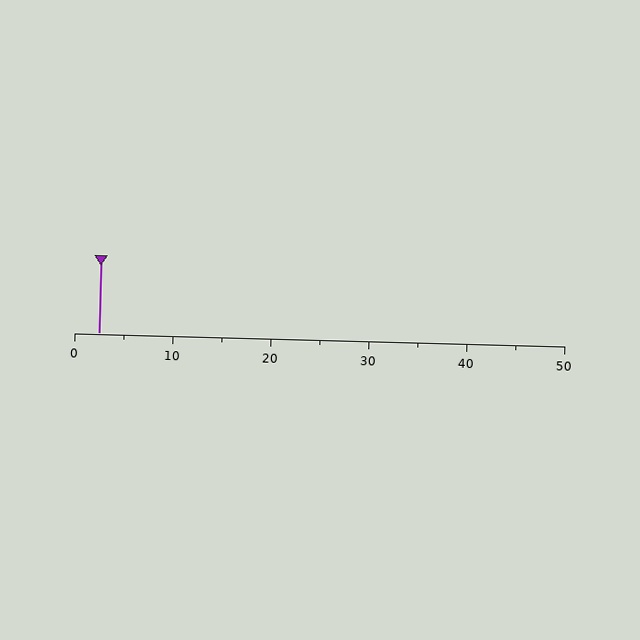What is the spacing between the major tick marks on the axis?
The major ticks are spaced 10 apart.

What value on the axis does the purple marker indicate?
The marker indicates approximately 2.5.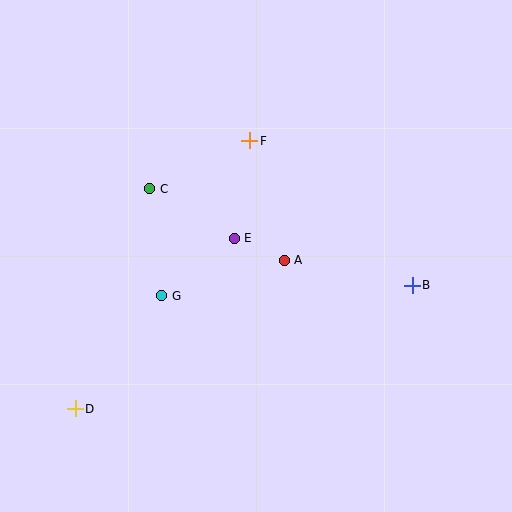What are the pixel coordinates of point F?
Point F is at (250, 141).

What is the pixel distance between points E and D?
The distance between E and D is 233 pixels.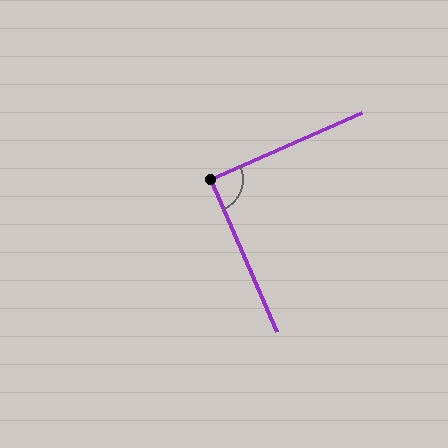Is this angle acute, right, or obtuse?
It is approximately a right angle.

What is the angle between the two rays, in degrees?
Approximately 90 degrees.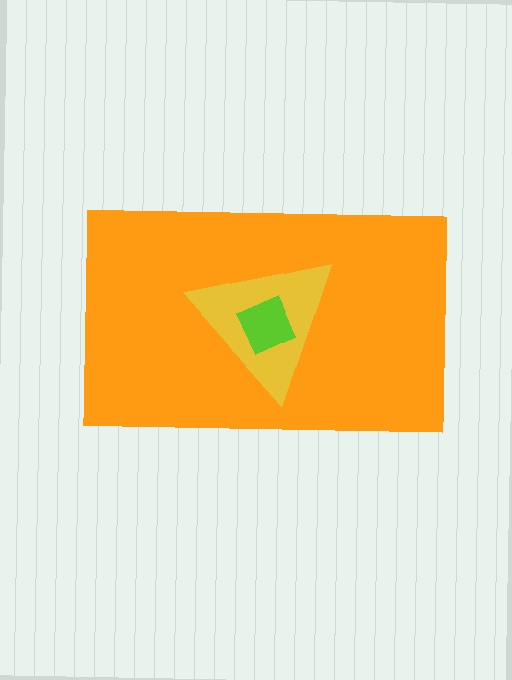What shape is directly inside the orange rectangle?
The yellow triangle.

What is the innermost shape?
The lime square.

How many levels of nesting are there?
3.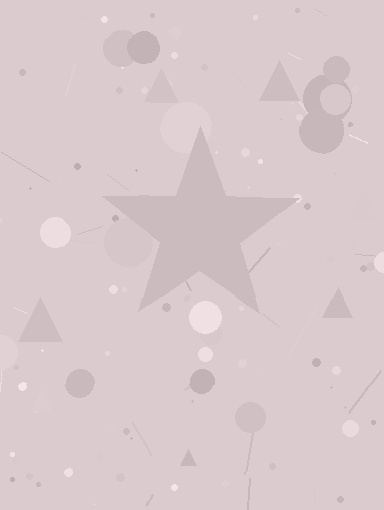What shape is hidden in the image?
A star is hidden in the image.